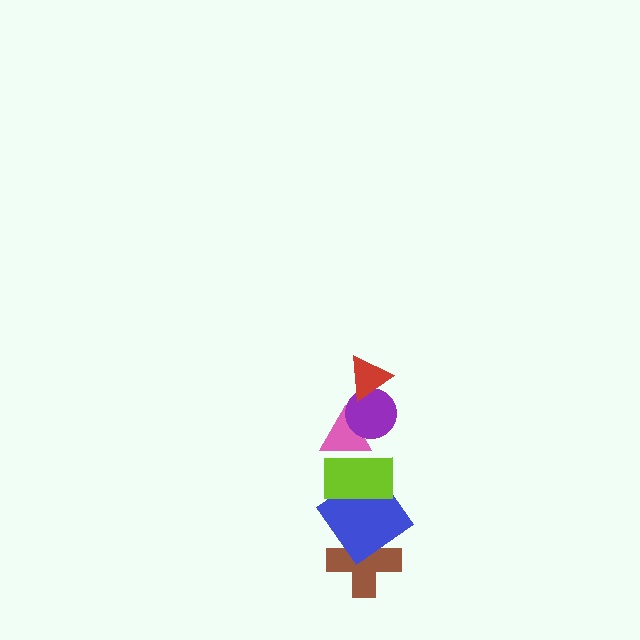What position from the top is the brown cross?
The brown cross is 6th from the top.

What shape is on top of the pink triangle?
The purple circle is on top of the pink triangle.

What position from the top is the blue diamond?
The blue diamond is 5th from the top.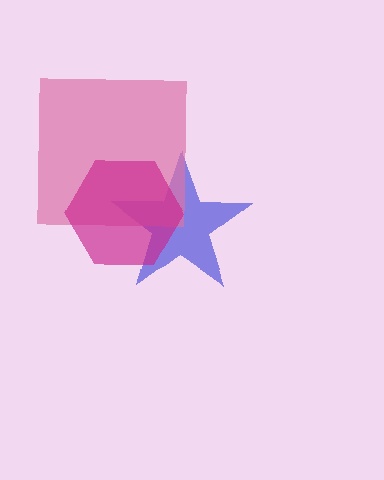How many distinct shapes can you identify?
There are 3 distinct shapes: a blue star, a pink square, a magenta hexagon.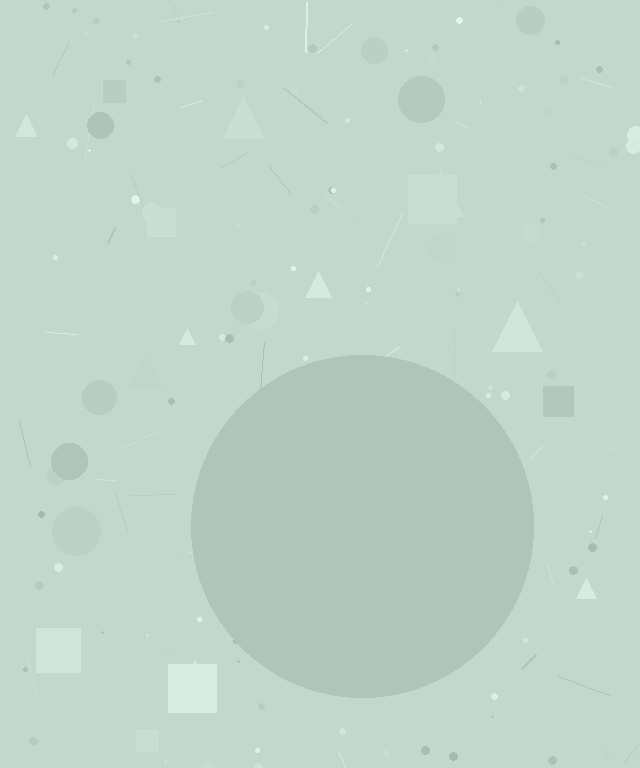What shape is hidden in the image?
A circle is hidden in the image.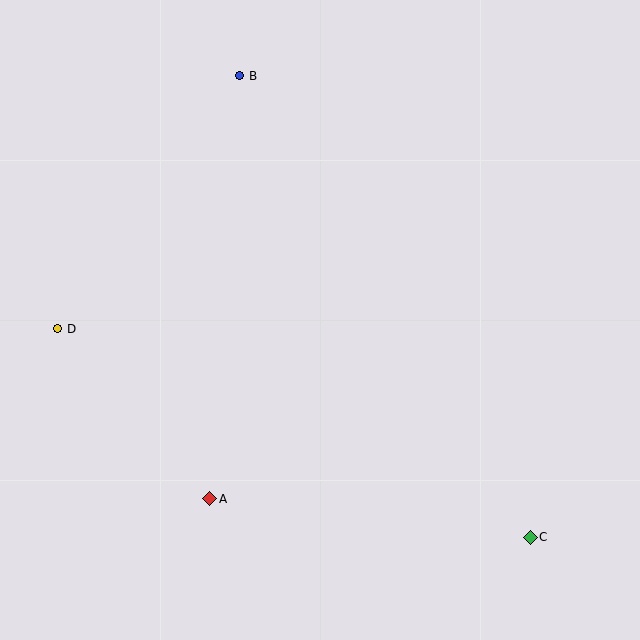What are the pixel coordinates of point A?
Point A is at (210, 499).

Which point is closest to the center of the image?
Point A at (210, 499) is closest to the center.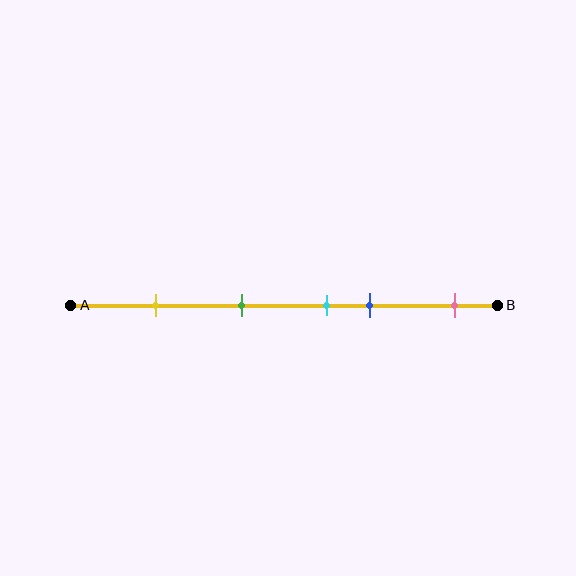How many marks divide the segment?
There are 5 marks dividing the segment.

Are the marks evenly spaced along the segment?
No, the marks are not evenly spaced.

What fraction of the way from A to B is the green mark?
The green mark is approximately 40% (0.4) of the way from A to B.